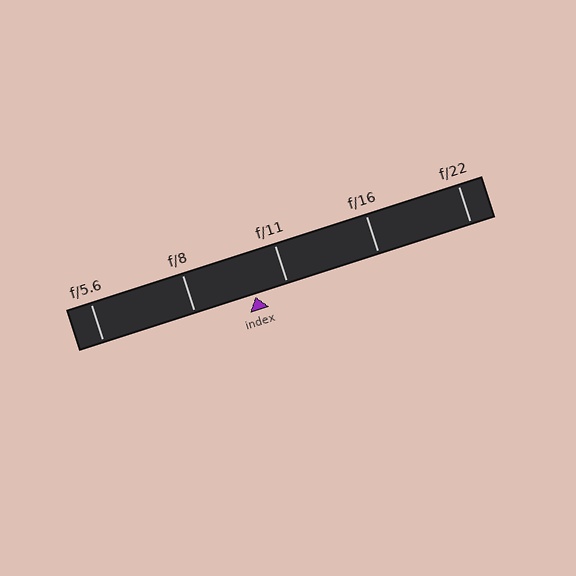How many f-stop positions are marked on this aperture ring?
There are 5 f-stop positions marked.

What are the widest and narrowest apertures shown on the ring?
The widest aperture shown is f/5.6 and the narrowest is f/22.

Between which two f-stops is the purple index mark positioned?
The index mark is between f/8 and f/11.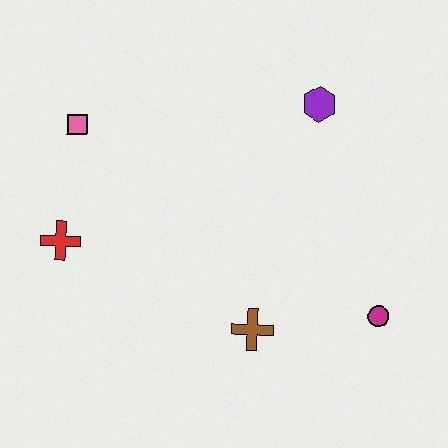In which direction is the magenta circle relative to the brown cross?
The magenta circle is to the right of the brown cross.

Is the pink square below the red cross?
No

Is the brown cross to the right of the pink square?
Yes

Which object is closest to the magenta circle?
The brown cross is closest to the magenta circle.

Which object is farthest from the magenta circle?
The pink square is farthest from the magenta circle.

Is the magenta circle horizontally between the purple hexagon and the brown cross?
No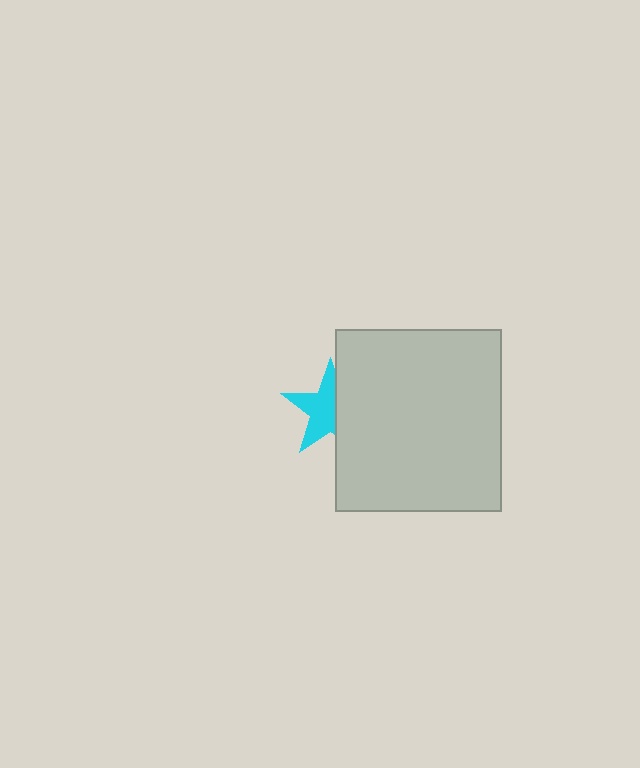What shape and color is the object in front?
The object in front is a light gray rectangle.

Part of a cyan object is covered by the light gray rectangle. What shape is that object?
It is a star.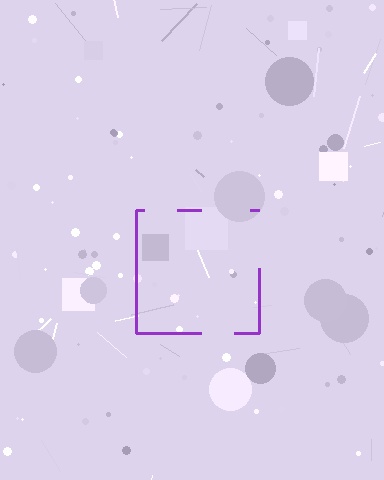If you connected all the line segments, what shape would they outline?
They would outline a square.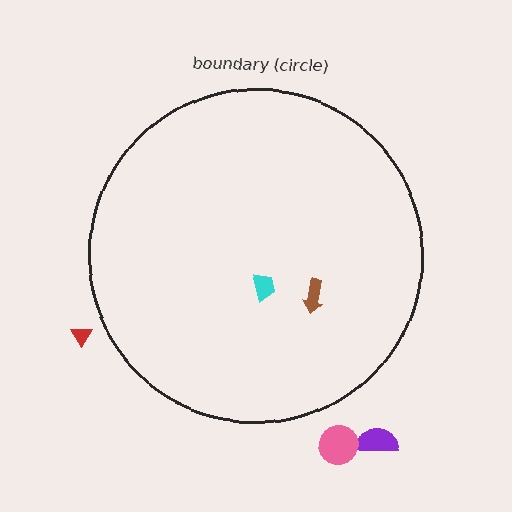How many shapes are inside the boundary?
2 inside, 3 outside.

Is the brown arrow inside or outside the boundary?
Inside.